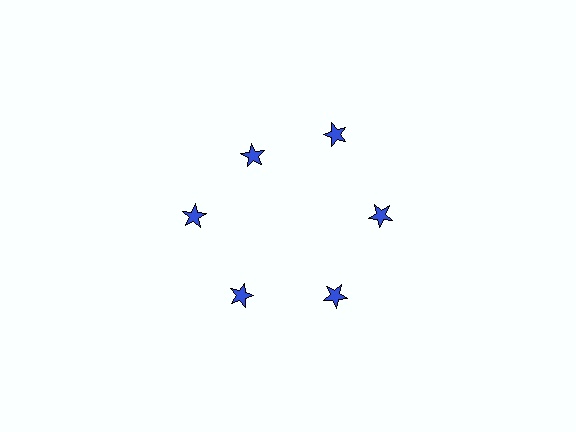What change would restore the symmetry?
The symmetry would be restored by moving it outward, back onto the ring so that all 6 stars sit at equal angles and equal distance from the center.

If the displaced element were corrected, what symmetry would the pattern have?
It would have 6-fold rotational symmetry — the pattern would map onto itself every 60 degrees.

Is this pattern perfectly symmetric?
No. The 6 blue stars are arranged in a ring, but one element near the 11 o'clock position is pulled inward toward the center, breaking the 6-fold rotational symmetry.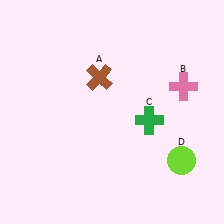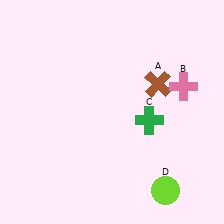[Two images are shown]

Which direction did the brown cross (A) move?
The brown cross (A) moved right.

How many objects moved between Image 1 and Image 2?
2 objects moved between the two images.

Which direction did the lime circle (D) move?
The lime circle (D) moved down.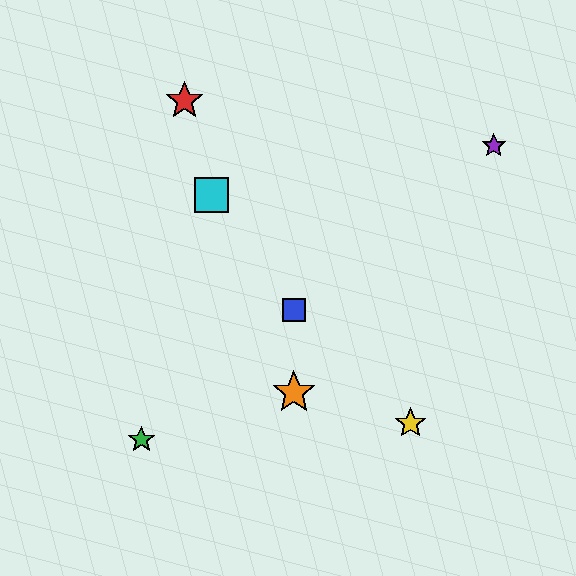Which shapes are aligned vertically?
The blue square, the orange star are aligned vertically.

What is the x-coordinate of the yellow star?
The yellow star is at x≈410.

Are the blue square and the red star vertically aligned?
No, the blue square is at x≈294 and the red star is at x≈185.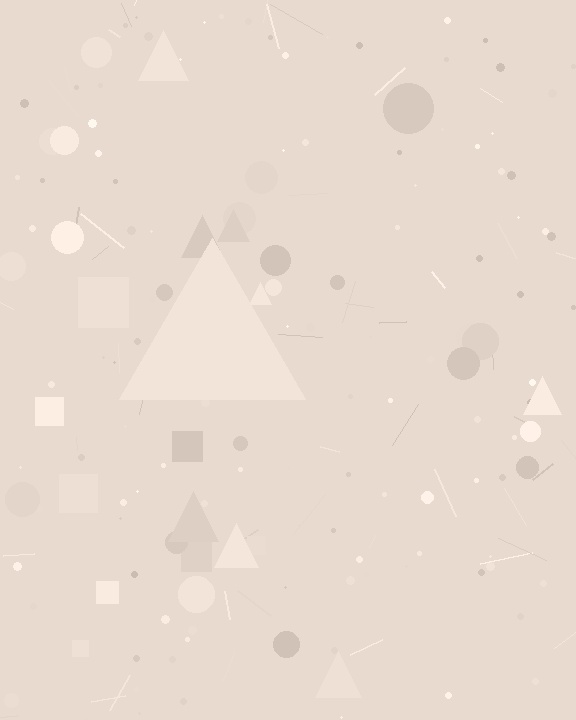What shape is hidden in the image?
A triangle is hidden in the image.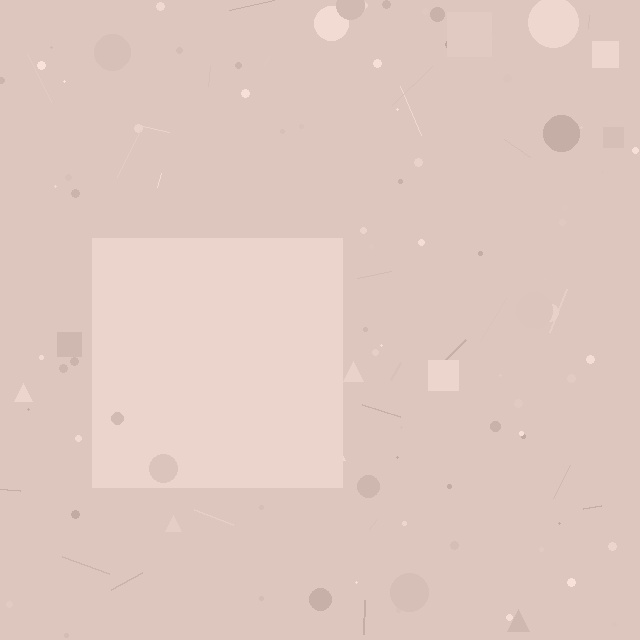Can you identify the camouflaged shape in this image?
The camouflaged shape is a square.